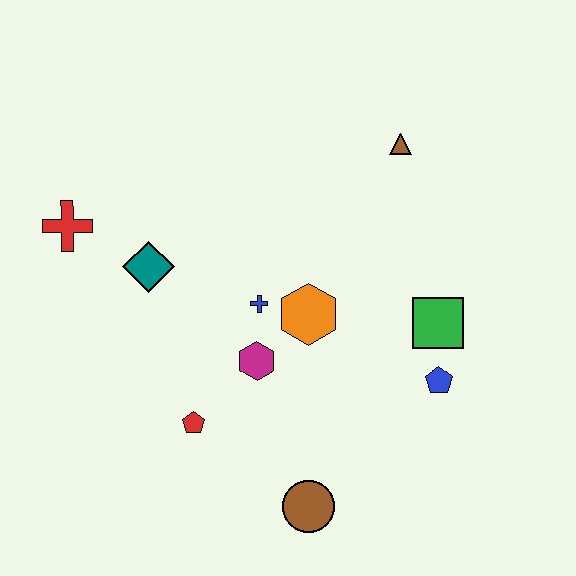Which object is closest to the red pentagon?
The magenta hexagon is closest to the red pentagon.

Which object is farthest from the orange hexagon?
The red cross is farthest from the orange hexagon.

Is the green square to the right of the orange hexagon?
Yes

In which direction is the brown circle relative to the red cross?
The brown circle is below the red cross.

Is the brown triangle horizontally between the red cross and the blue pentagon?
Yes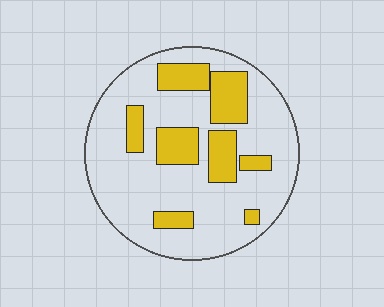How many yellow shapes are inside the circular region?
8.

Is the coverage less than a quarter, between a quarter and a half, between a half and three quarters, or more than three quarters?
Less than a quarter.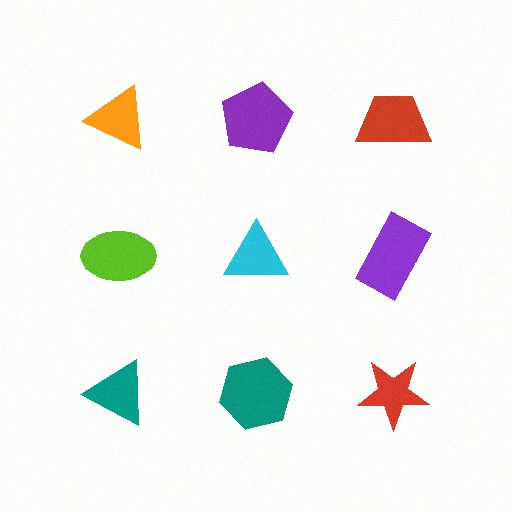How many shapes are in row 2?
3 shapes.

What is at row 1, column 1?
An orange triangle.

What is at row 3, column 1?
A teal triangle.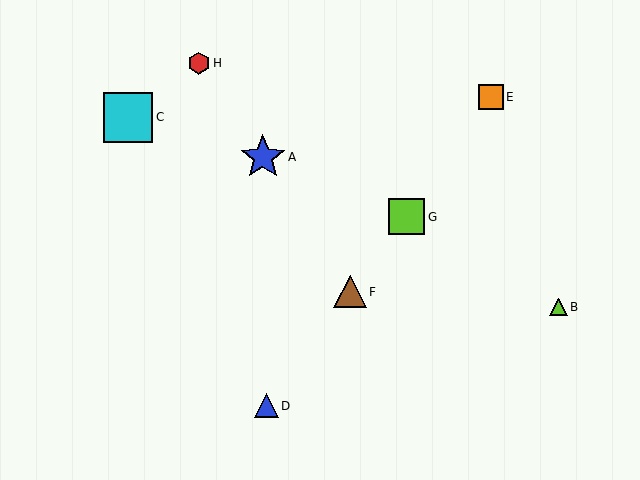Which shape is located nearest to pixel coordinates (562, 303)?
The lime triangle (labeled B) at (558, 307) is nearest to that location.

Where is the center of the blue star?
The center of the blue star is at (263, 157).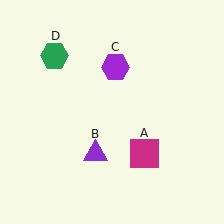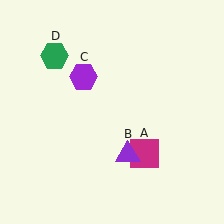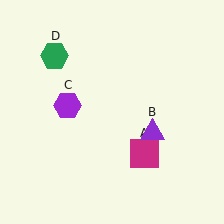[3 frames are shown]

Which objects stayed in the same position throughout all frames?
Magenta square (object A) and green hexagon (object D) remained stationary.